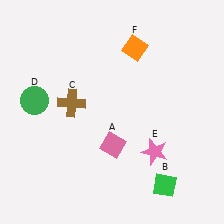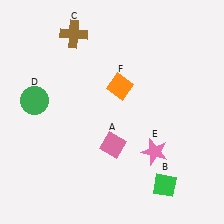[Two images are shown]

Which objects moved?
The objects that moved are: the brown cross (C), the orange diamond (F).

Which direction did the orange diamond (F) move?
The orange diamond (F) moved down.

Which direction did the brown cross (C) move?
The brown cross (C) moved up.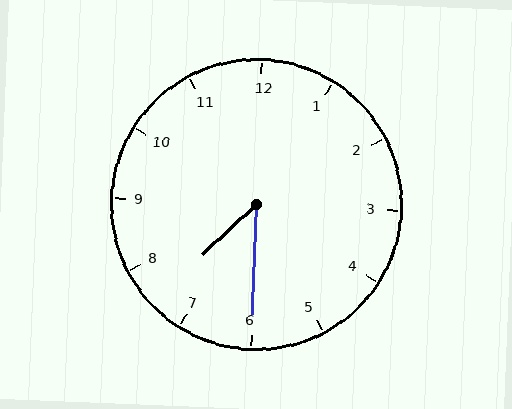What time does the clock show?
7:30.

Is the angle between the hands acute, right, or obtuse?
It is acute.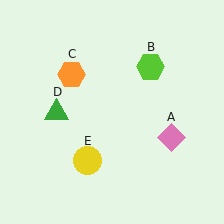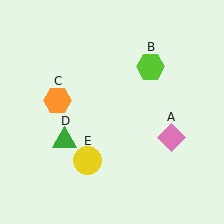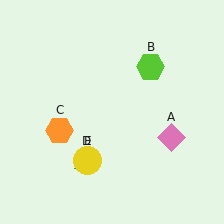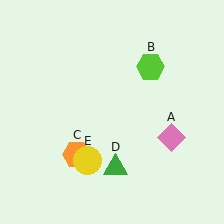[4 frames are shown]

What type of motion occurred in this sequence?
The orange hexagon (object C), green triangle (object D) rotated counterclockwise around the center of the scene.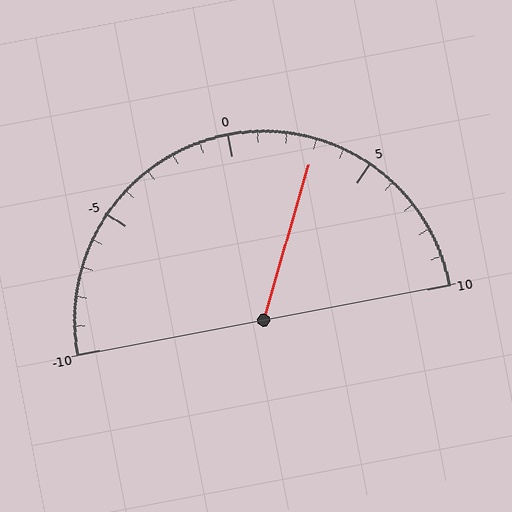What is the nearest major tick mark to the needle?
The nearest major tick mark is 5.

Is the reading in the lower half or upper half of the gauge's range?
The reading is in the upper half of the range (-10 to 10).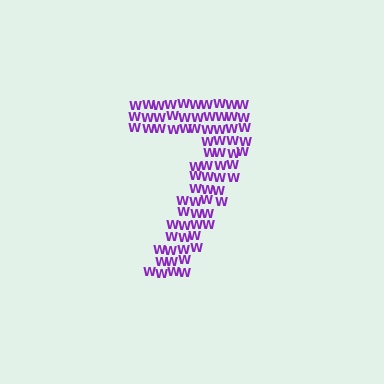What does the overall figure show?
The overall figure shows the digit 7.